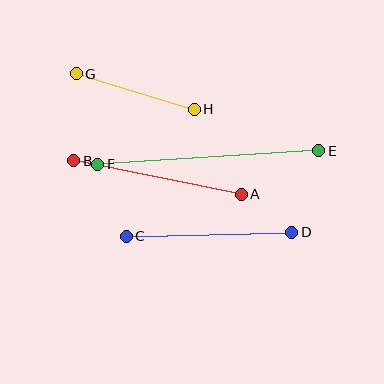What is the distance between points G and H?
The distance is approximately 123 pixels.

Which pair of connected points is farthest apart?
Points E and F are farthest apart.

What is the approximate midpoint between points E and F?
The midpoint is at approximately (208, 157) pixels.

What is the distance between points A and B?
The distance is approximately 171 pixels.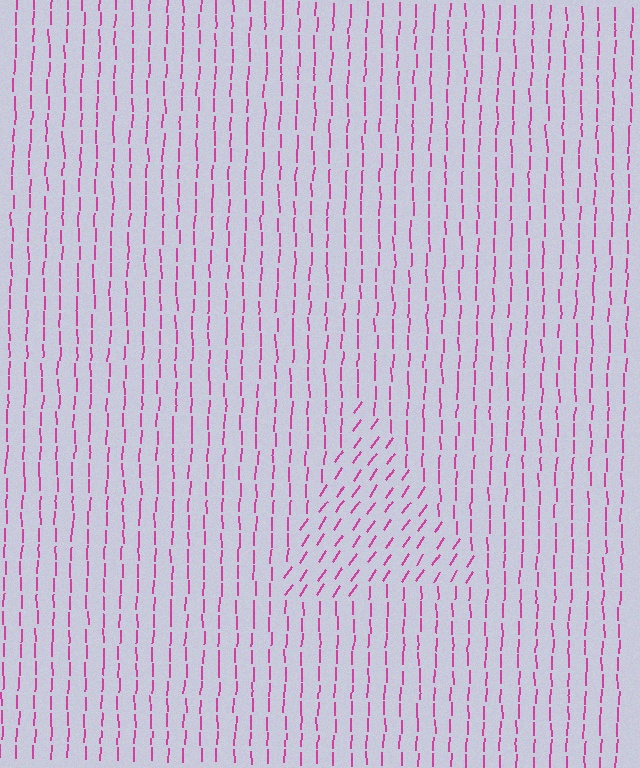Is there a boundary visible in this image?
Yes, there is a texture boundary formed by a change in line orientation.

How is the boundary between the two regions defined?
The boundary is defined purely by a change in line orientation (approximately 34 degrees difference). All lines are the same color and thickness.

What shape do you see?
I see a triangle.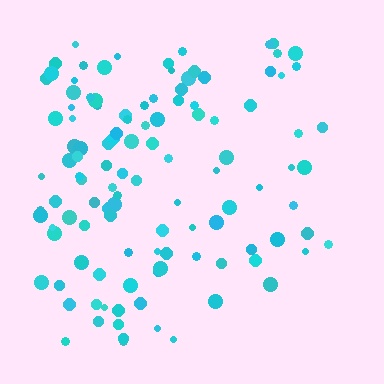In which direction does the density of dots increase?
From right to left, with the left side densest.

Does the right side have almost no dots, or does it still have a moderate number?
Still a moderate number, just noticeably fewer than the left.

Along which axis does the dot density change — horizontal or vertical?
Horizontal.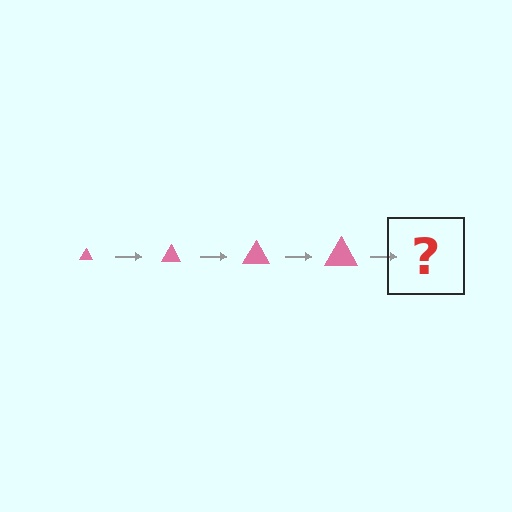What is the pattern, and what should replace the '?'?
The pattern is that the triangle gets progressively larger each step. The '?' should be a pink triangle, larger than the previous one.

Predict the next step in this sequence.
The next step is a pink triangle, larger than the previous one.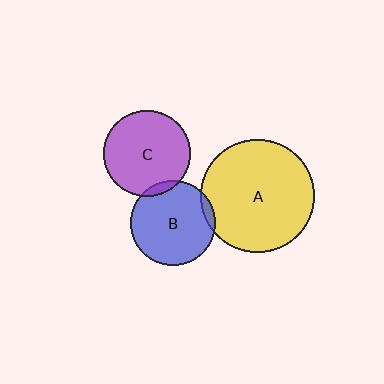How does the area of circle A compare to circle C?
Approximately 1.7 times.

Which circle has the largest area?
Circle A (yellow).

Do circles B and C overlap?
Yes.